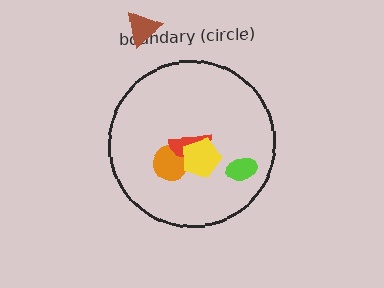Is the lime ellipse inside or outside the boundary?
Inside.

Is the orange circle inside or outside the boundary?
Inside.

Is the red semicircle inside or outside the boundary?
Inside.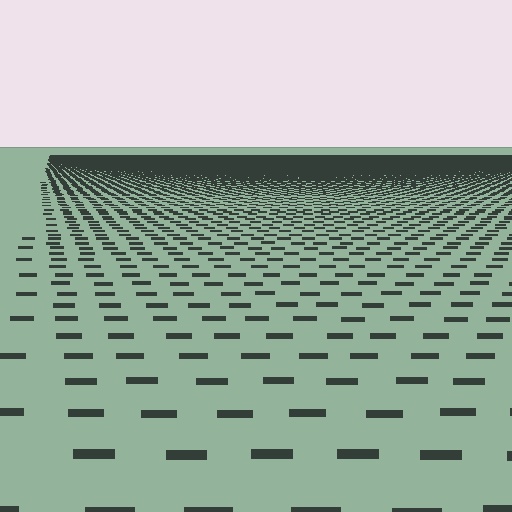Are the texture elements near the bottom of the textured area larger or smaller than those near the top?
Larger. Near the bottom, elements are closer to the viewer and appear at a bigger on-screen size.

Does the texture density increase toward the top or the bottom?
Density increases toward the top.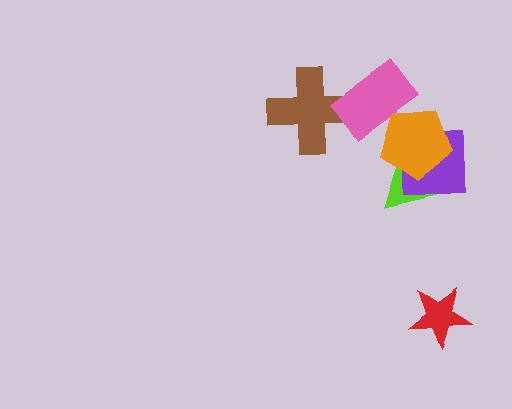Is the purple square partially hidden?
Yes, it is partially covered by another shape.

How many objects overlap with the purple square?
2 objects overlap with the purple square.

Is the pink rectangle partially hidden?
Yes, it is partially covered by another shape.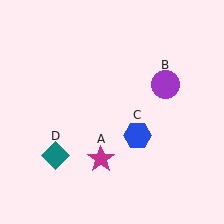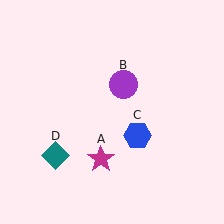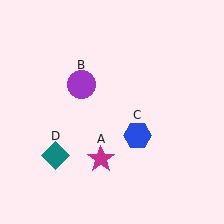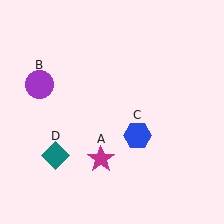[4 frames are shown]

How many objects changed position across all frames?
1 object changed position: purple circle (object B).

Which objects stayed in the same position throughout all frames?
Magenta star (object A) and blue hexagon (object C) and teal diamond (object D) remained stationary.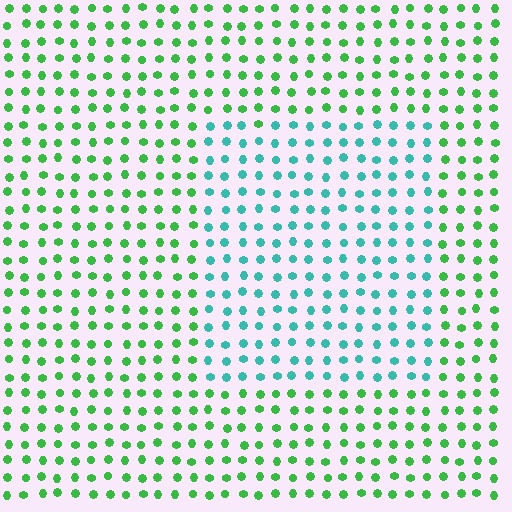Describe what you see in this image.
The image is filled with small green elements in a uniform arrangement. A rectangle-shaped region is visible where the elements are tinted to a slightly different hue, forming a subtle color boundary.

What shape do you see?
I see a rectangle.